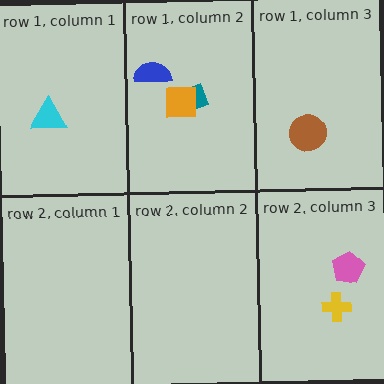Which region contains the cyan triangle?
The row 1, column 1 region.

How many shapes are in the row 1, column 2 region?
3.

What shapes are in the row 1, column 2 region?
The blue semicircle, the teal diamond, the orange square.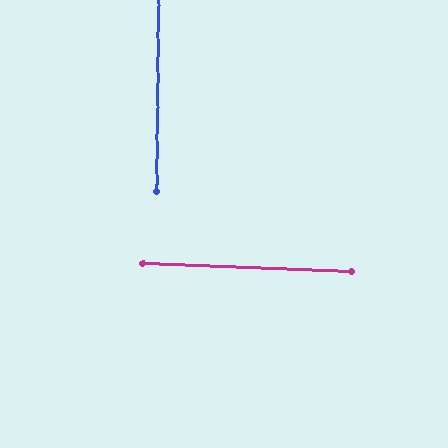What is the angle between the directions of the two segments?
Approximately 89 degrees.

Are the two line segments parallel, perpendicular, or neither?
Perpendicular — they meet at approximately 89°.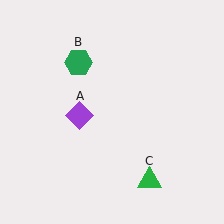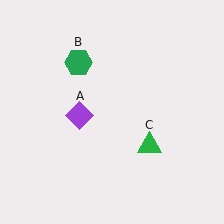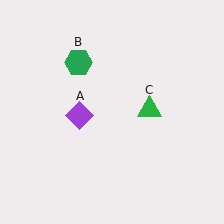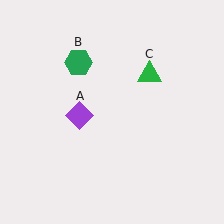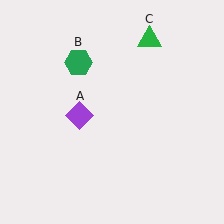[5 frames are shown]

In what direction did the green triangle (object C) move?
The green triangle (object C) moved up.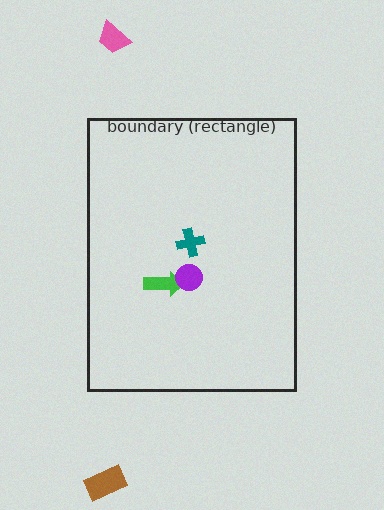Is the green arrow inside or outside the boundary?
Inside.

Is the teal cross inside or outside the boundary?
Inside.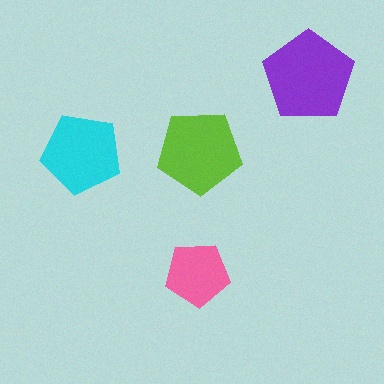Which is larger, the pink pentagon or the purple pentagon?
The purple one.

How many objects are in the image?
There are 4 objects in the image.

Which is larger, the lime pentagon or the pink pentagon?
The lime one.